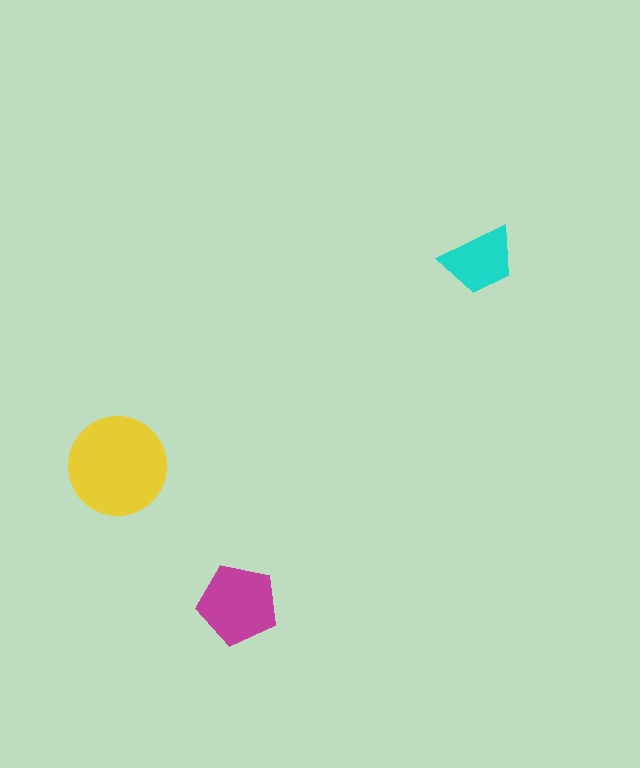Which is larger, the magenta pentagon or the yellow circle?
The yellow circle.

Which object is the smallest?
The cyan trapezoid.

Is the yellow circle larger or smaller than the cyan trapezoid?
Larger.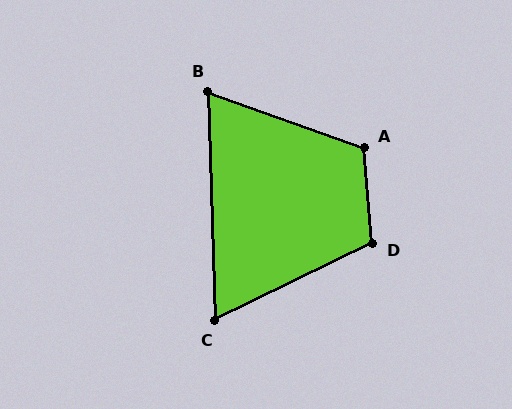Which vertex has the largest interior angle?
A, at approximately 114 degrees.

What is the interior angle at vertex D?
Approximately 111 degrees (obtuse).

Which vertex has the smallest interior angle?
C, at approximately 66 degrees.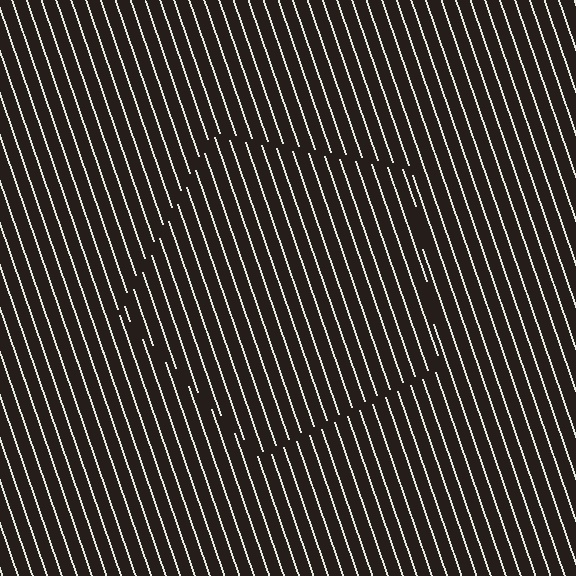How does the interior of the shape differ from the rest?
The interior of the shape contains the same grating, shifted by half a period — the contour is defined by the phase discontinuity where line-ends from the inner and outer gratings abut.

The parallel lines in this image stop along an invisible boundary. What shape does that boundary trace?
An illusory pentagon. The interior of the shape contains the same grating, shifted by half a period — the contour is defined by the phase discontinuity where line-ends from the inner and outer gratings abut.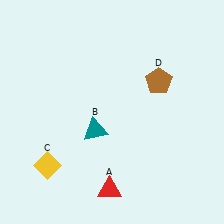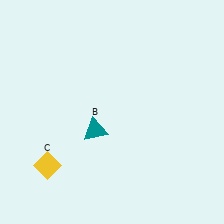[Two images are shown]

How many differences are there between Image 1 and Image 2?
There are 2 differences between the two images.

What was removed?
The brown pentagon (D), the red triangle (A) were removed in Image 2.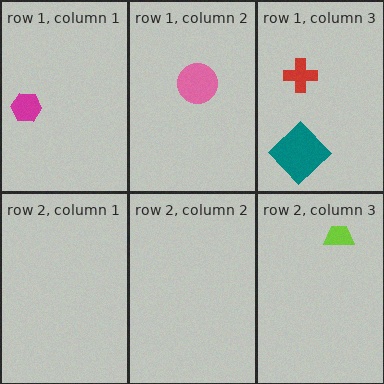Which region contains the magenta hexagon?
The row 1, column 1 region.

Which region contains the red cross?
The row 1, column 3 region.